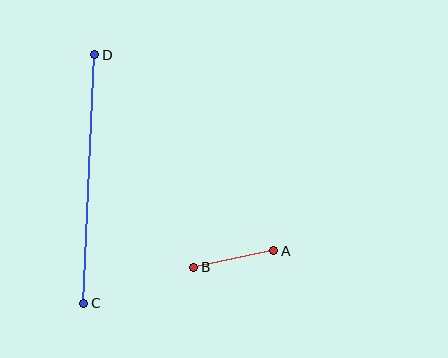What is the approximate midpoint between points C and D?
The midpoint is at approximately (89, 179) pixels.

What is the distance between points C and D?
The distance is approximately 249 pixels.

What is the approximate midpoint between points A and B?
The midpoint is at approximately (234, 259) pixels.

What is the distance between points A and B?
The distance is approximately 82 pixels.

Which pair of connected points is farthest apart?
Points C and D are farthest apart.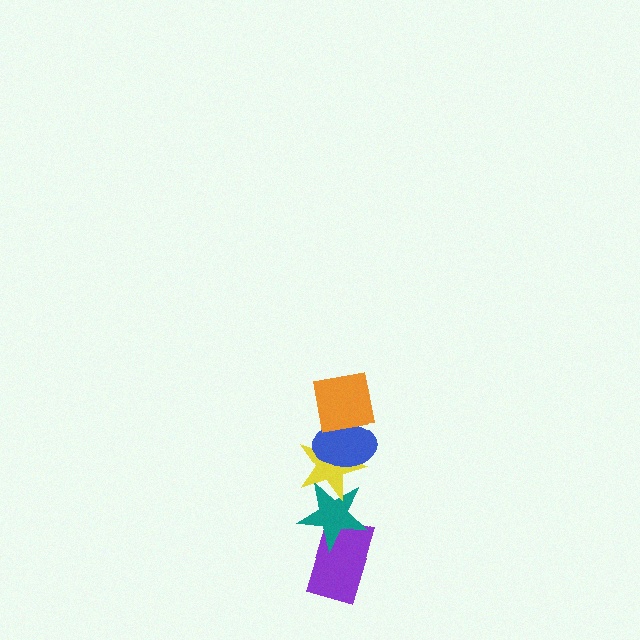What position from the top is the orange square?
The orange square is 1st from the top.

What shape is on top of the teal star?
The yellow star is on top of the teal star.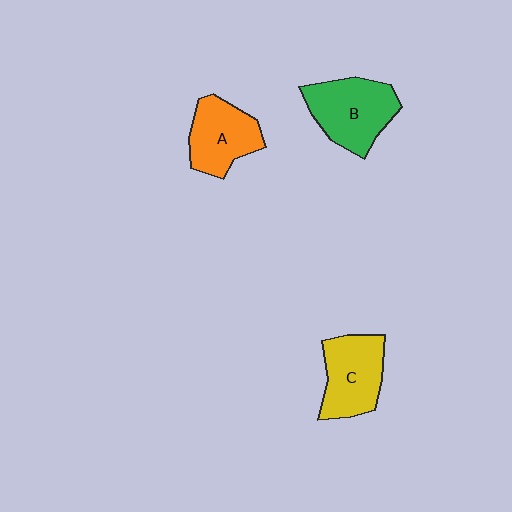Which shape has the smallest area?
Shape A (orange).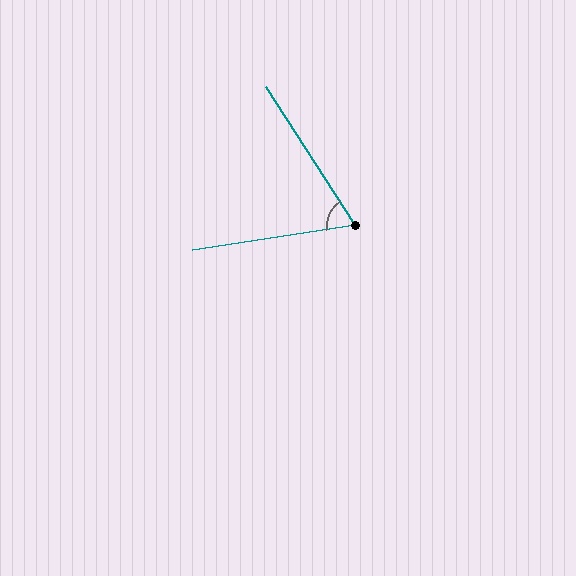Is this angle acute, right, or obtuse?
It is acute.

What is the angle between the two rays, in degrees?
Approximately 66 degrees.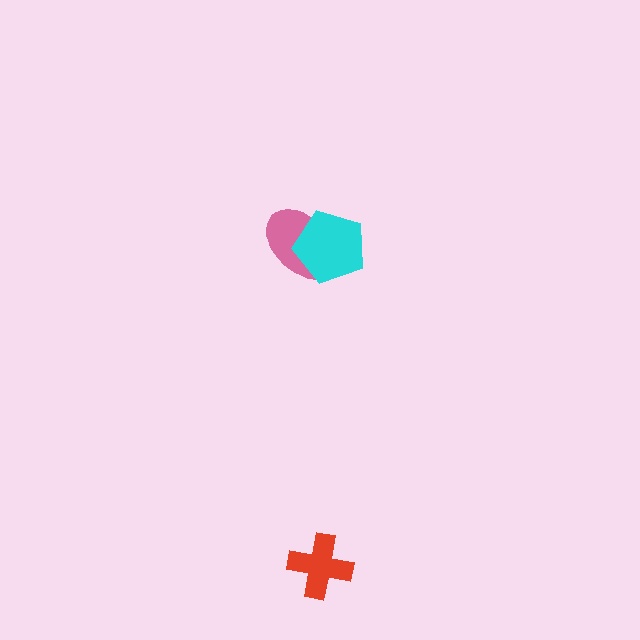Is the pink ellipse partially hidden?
Yes, it is partially covered by another shape.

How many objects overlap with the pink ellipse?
1 object overlaps with the pink ellipse.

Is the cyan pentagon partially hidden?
No, no other shape covers it.